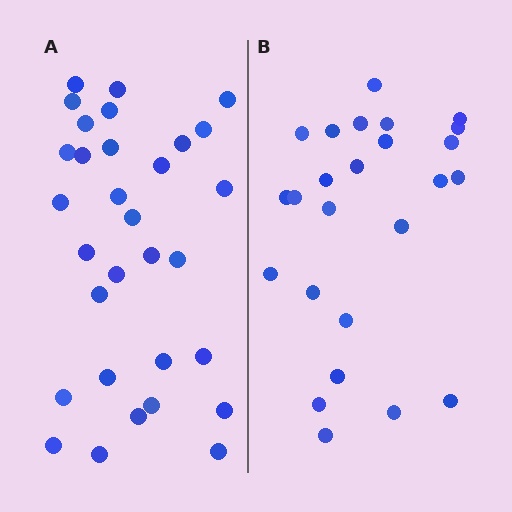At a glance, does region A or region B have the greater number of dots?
Region A (the left region) has more dots.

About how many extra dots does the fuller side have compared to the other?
Region A has about 6 more dots than region B.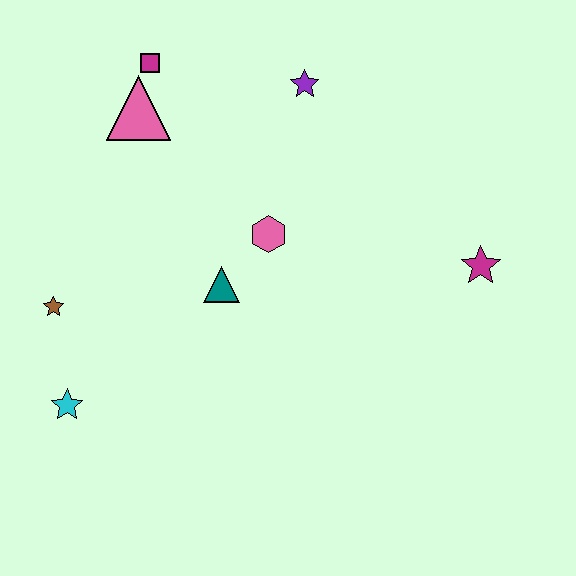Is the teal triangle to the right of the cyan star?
Yes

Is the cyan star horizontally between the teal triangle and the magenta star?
No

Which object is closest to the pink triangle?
The magenta square is closest to the pink triangle.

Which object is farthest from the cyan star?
The magenta star is farthest from the cyan star.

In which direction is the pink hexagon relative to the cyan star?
The pink hexagon is to the right of the cyan star.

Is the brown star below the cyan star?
No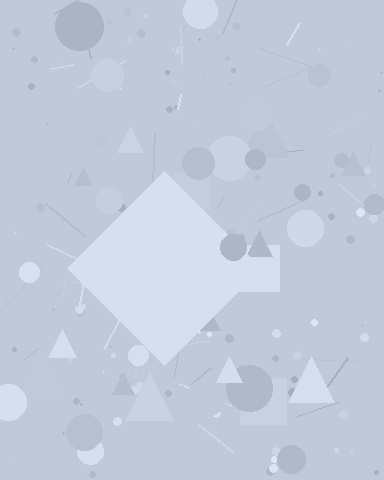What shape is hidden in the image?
A diamond is hidden in the image.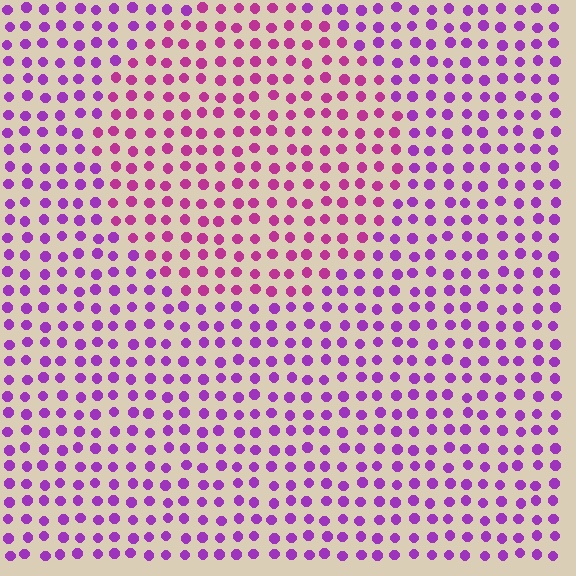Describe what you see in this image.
The image is filled with small purple elements in a uniform arrangement. A circle-shaped region is visible where the elements are tinted to a slightly different hue, forming a subtle color boundary.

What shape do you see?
I see a circle.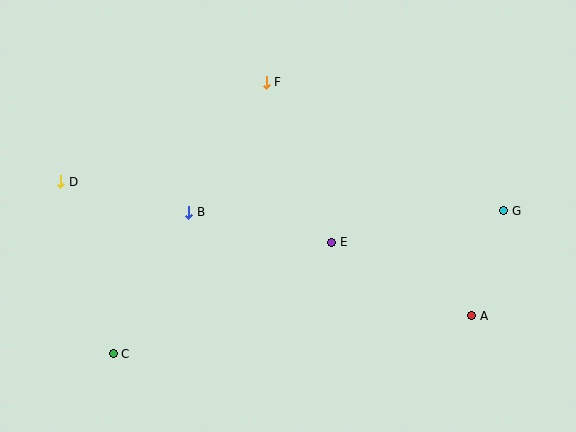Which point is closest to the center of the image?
Point E at (332, 242) is closest to the center.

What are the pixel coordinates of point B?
Point B is at (189, 212).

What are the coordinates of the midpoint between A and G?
The midpoint between A and G is at (488, 263).